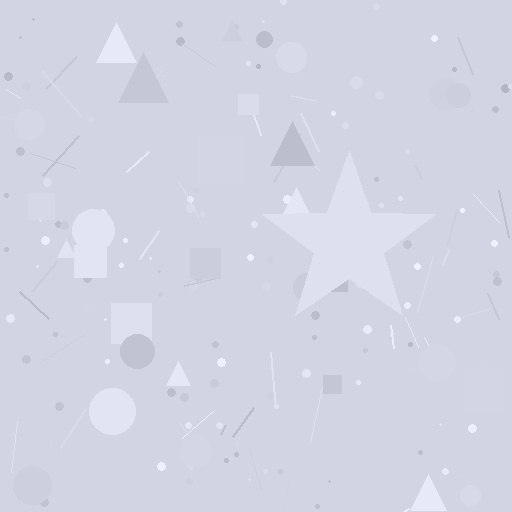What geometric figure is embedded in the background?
A star is embedded in the background.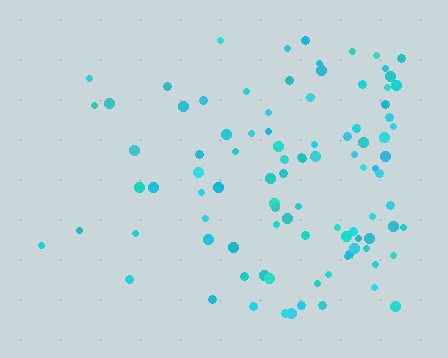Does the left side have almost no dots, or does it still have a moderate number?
Still a moderate number, just noticeably fewer than the right.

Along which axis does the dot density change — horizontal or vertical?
Horizontal.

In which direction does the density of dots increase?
From left to right, with the right side densest.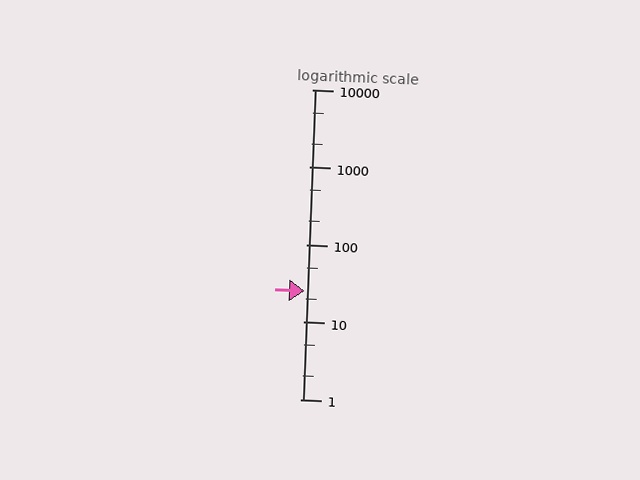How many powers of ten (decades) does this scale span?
The scale spans 4 decades, from 1 to 10000.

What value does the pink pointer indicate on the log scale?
The pointer indicates approximately 25.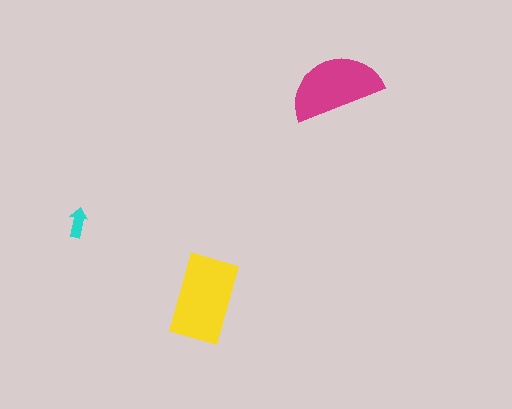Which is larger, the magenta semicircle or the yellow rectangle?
The yellow rectangle.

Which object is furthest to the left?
The cyan arrow is leftmost.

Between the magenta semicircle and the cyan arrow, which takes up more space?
The magenta semicircle.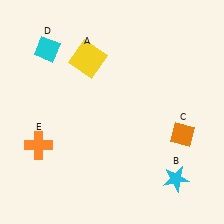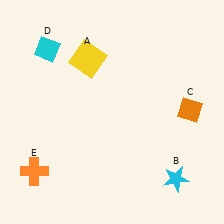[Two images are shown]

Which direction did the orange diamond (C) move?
The orange diamond (C) moved up.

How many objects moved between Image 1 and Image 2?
2 objects moved between the two images.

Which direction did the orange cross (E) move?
The orange cross (E) moved down.